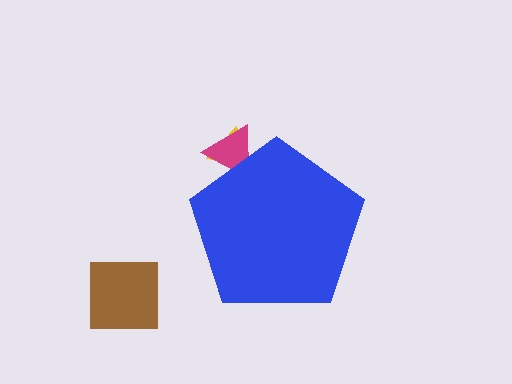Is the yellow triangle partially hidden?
Yes, the yellow triangle is partially hidden behind the blue pentagon.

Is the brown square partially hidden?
No, the brown square is fully visible.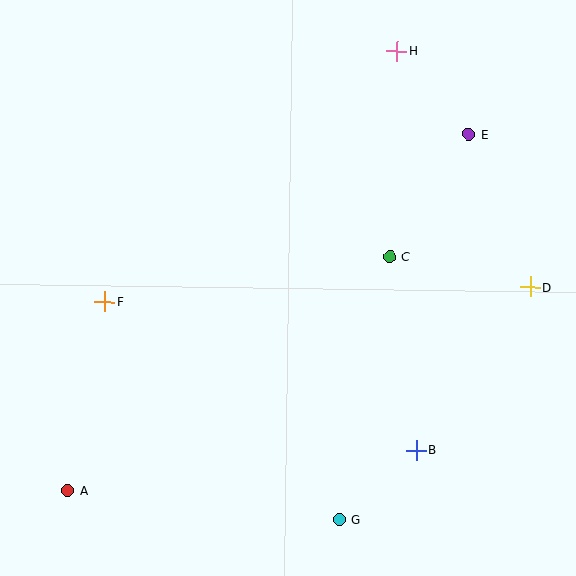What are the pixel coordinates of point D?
Point D is at (530, 287).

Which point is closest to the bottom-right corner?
Point B is closest to the bottom-right corner.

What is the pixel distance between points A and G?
The distance between A and G is 273 pixels.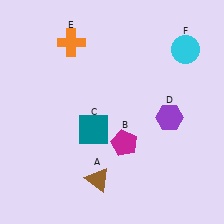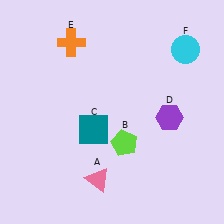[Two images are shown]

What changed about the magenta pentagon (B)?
In Image 1, B is magenta. In Image 2, it changed to lime.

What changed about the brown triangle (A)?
In Image 1, A is brown. In Image 2, it changed to pink.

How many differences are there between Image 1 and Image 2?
There are 2 differences between the two images.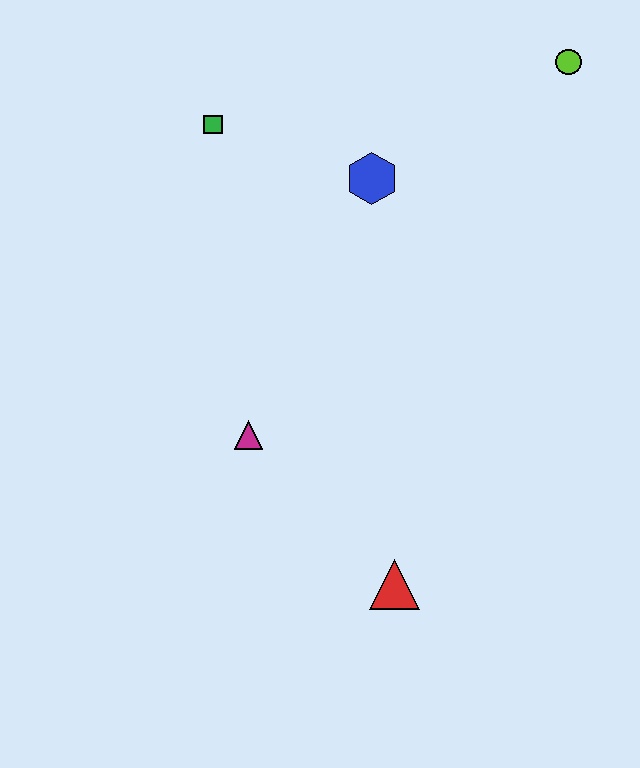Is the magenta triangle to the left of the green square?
No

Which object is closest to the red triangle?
The magenta triangle is closest to the red triangle.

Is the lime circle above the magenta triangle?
Yes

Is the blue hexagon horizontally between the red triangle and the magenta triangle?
Yes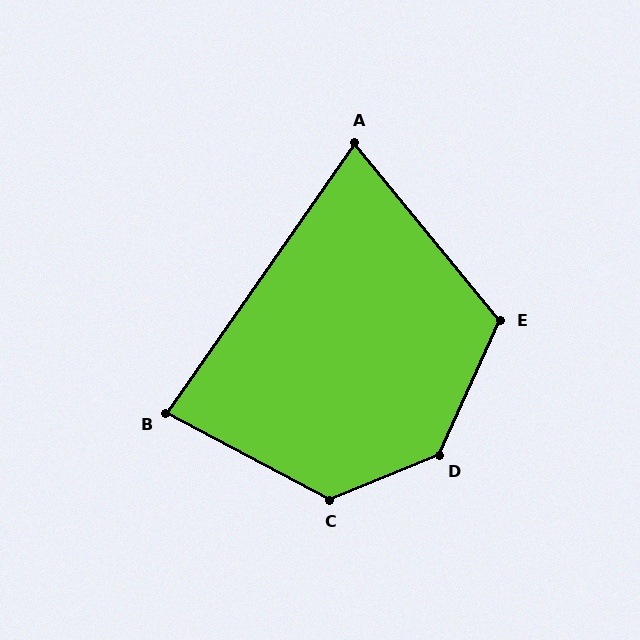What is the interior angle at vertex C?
Approximately 130 degrees (obtuse).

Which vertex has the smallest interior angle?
A, at approximately 74 degrees.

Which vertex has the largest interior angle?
D, at approximately 137 degrees.